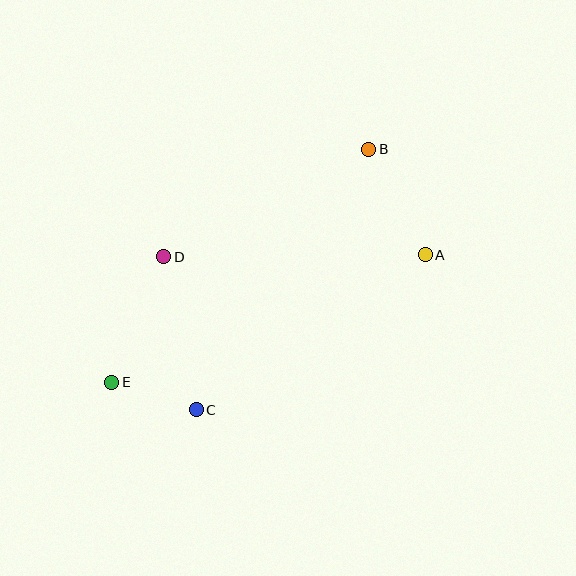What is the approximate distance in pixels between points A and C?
The distance between A and C is approximately 277 pixels.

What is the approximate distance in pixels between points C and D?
The distance between C and D is approximately 156 pixels.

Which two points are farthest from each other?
Points B and E are farthest from each other.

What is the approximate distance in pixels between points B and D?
The distance between B and D is approximately 232 pixels.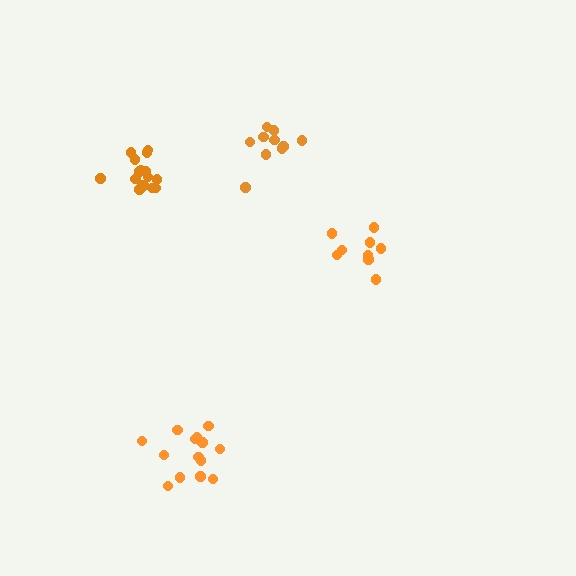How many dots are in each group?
Group 1: 10 dots, Group 2: 9 dots, Group 3: 15 dots, Group 4: 14 dots (48 total).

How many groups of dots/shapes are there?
There are 4 groups.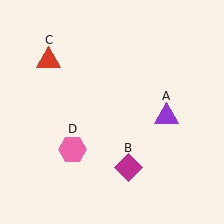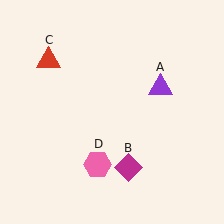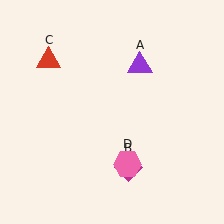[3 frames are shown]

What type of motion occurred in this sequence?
The purple triangle (object A), pink hexagon (object D) rotated counterclockwise around the center of the scene.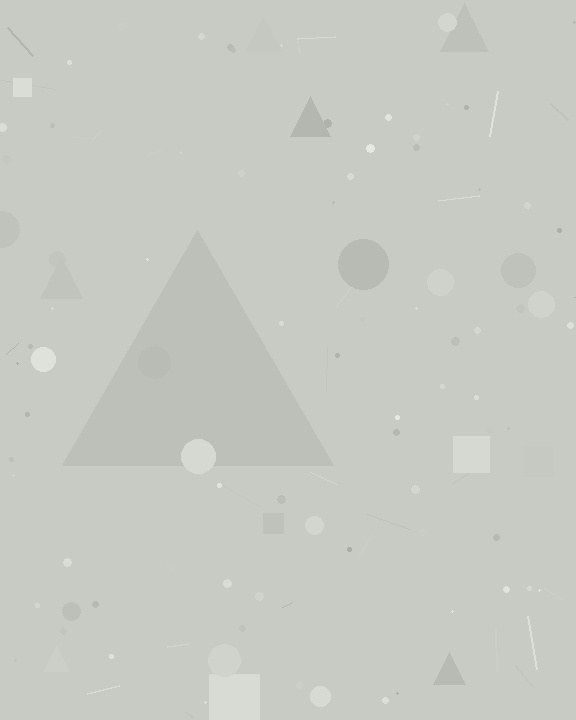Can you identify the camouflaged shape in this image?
The camouflaged shape is a triangle.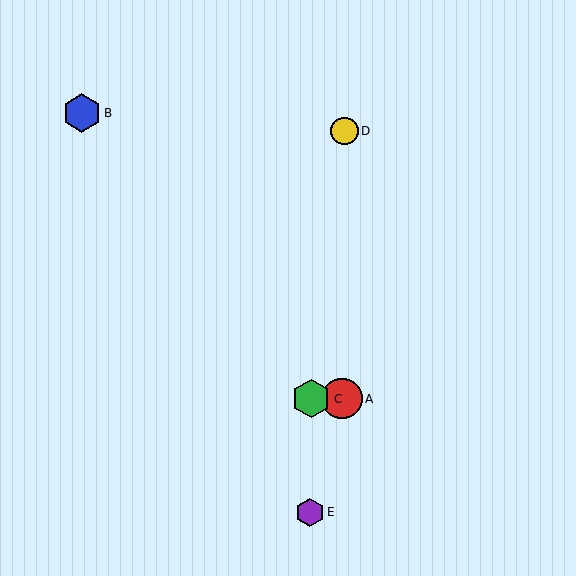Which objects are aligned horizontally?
Objects A, C are aligned horizontally.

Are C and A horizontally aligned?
Yes, both are at y≈399.